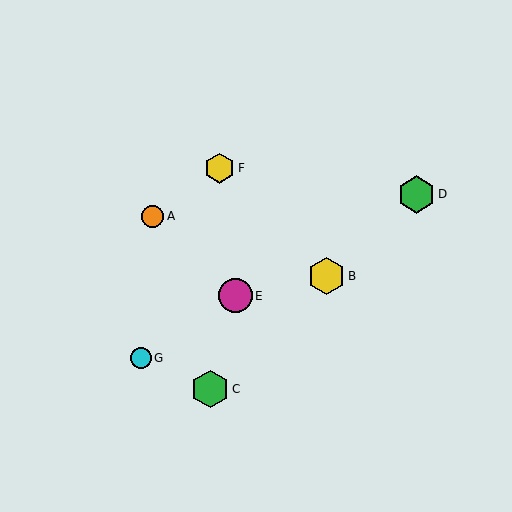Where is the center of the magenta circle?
The center of the magenta circle is at (235, 296).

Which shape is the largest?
The green hexagon (labeled C) is the largest.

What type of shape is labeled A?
Shape A is an orange circle.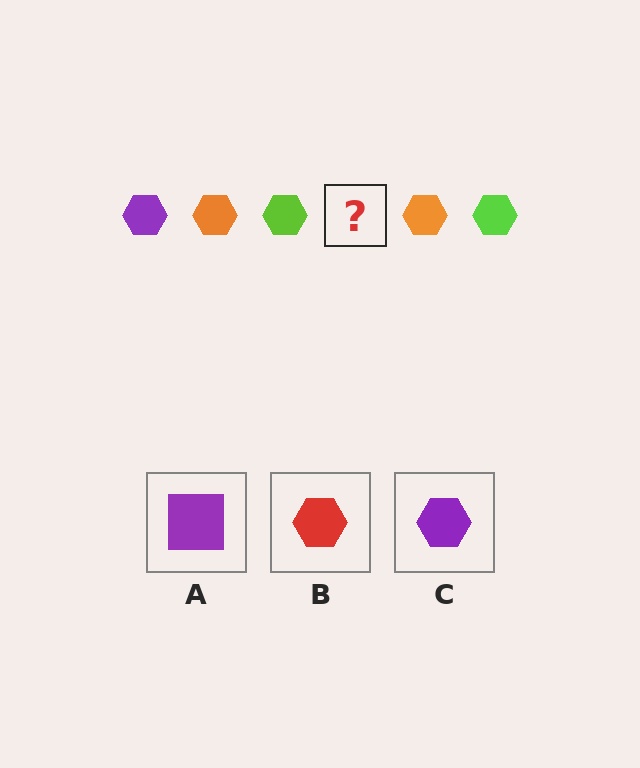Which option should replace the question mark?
Option C.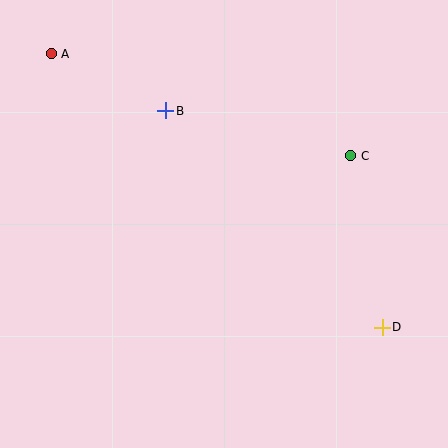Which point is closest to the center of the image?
Point B at (166, 111) is closest to the center.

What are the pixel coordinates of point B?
Point B is at (166, 111).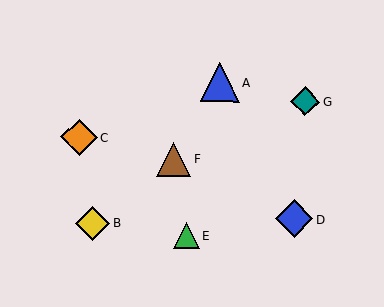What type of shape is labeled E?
Shape E is a green triangle.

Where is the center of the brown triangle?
The center of the brown triangle is at (174, 159).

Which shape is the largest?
The blue triangle (labeled A) is the largest.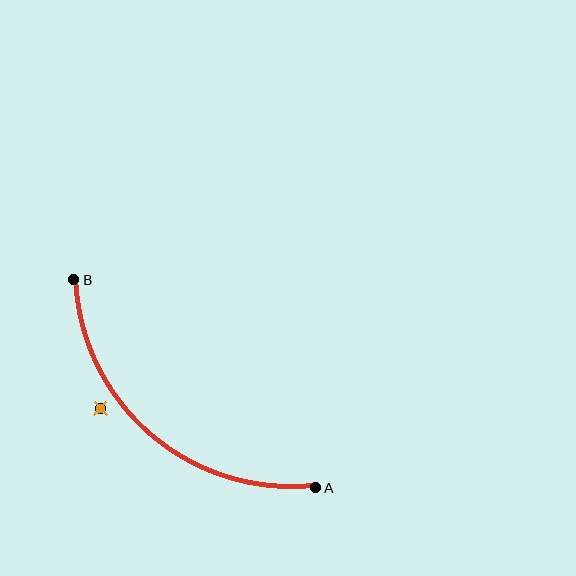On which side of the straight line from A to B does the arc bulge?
The arc bulges below and to the left of the straight line connecting A and B.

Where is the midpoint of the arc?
The arc midpoint is the point on the curve farthest from the straight line joining A and B. It sits below and to the left of that line.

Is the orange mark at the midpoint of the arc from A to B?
No — the orange mark does not lie on the arc at all. It sits slightly outside the curve.